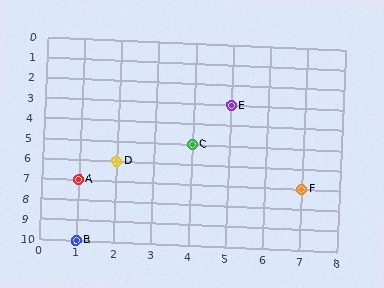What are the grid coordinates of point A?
Point A is at grid coordinates (1, 7).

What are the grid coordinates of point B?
Point B is at grid coordinates (1, 10).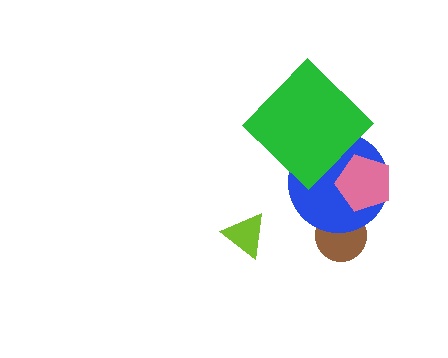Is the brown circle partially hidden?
Yes, it is partially covered by another shape.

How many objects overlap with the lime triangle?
0 objects overlap with the lime triangle.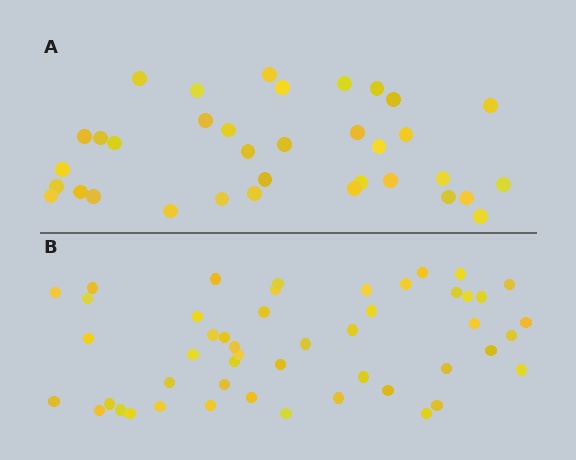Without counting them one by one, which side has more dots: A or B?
Region B (the bottom region) has more dots.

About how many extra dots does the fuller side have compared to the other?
Region B has approximately 15 more dots than region A.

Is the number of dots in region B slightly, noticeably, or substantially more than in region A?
Region B has noticeably more, but not dramatically so. The ratio is roughly 1.4 to 1.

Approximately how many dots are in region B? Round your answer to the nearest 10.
About 50 dots. (The exact count is 49, which rounds to 50.)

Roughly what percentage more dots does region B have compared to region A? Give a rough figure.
About 40% more.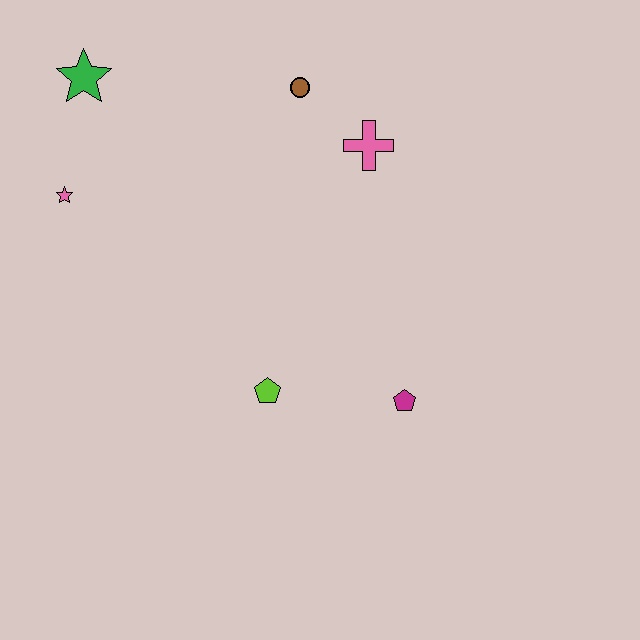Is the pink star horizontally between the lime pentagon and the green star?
No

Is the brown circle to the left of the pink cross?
Yes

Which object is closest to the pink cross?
The brown circle is closest to the pink cross.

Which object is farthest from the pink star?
The magenta pentagon is farthest from the pink star.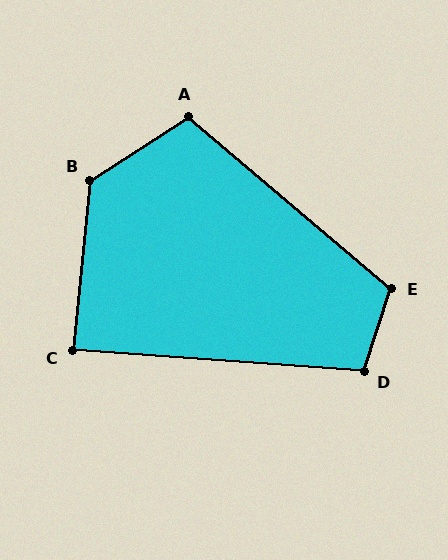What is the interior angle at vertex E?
Approximately 112 degrees (obtuse).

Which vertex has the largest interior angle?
B, at approximately 129 degrees.